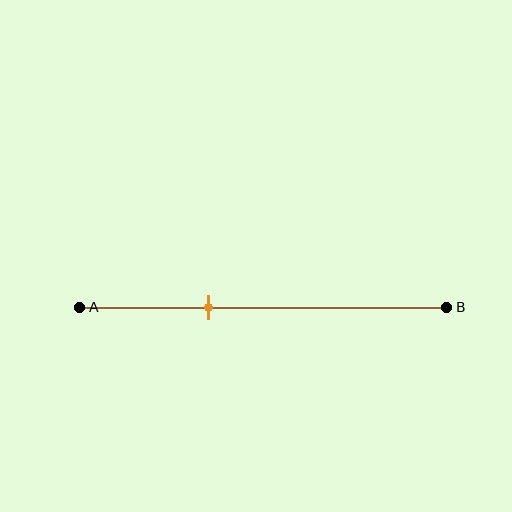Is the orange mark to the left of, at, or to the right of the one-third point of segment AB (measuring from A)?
The orange mark is approximately at the one-third point of segment AB.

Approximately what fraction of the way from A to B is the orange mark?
The orange mark is approximately 35% of the way from A to B.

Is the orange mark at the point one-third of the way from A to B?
Yes, the mark is approximately at the one-third point.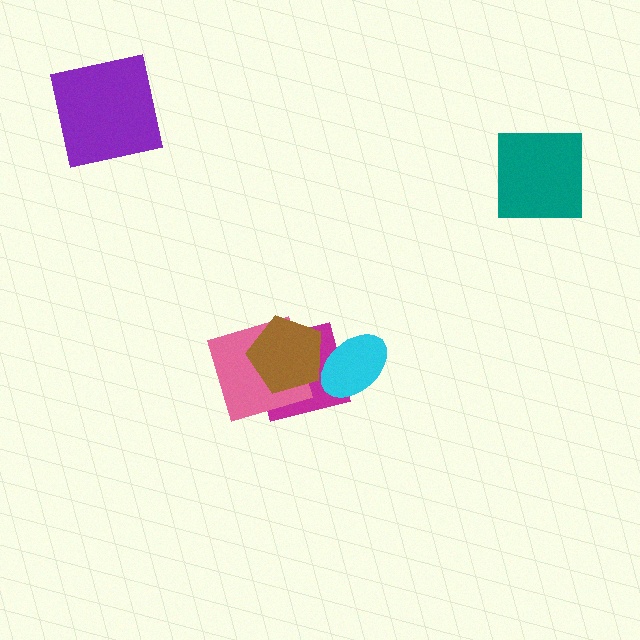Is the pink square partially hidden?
Yes, it is partially covered by another shape.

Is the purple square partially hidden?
No, no other shape covers it.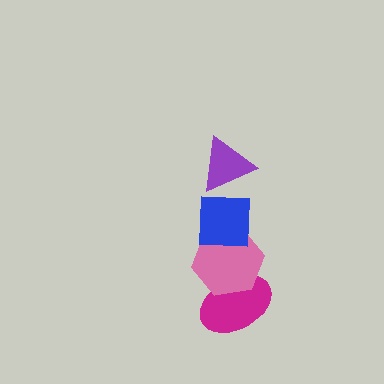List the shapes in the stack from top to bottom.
From top to bottom: the purple triangle, the blue square, the pink hexagon, the magenta ellipse.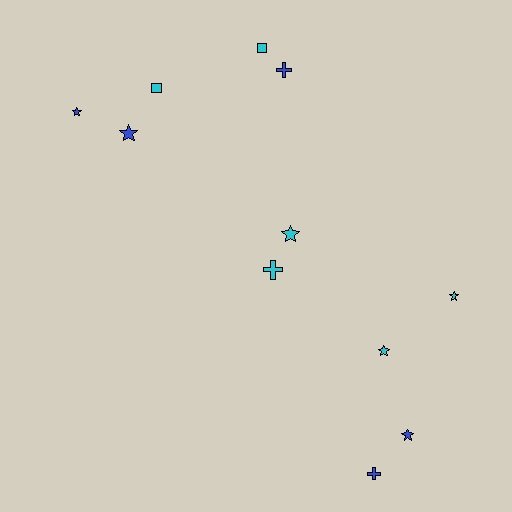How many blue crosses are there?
There are 2 blue crosses.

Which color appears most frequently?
Cyan, with 6 objects.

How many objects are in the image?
There are 11 objects.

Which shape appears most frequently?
Star, with 6 objects.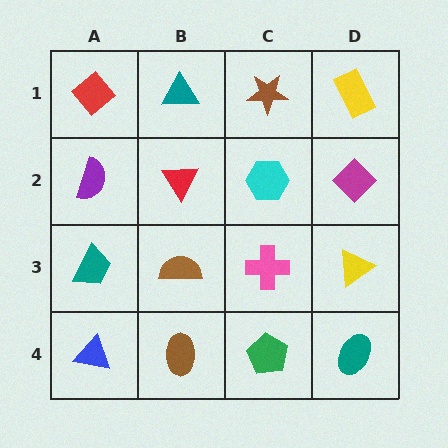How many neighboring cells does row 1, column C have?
3.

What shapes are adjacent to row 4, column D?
A yellow triangle (row 3, column D), a green pentagon (row 4, column C).